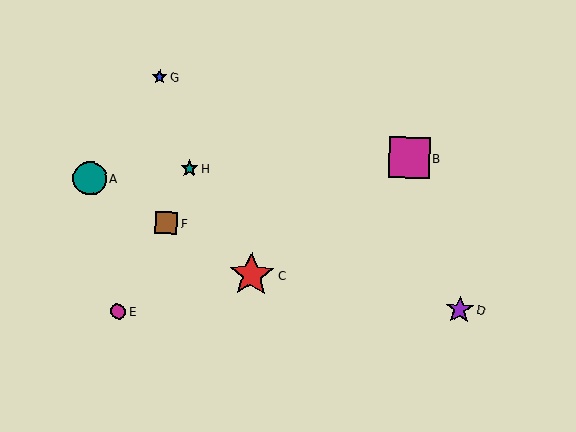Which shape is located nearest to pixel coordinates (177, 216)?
The brown square (labeled F) at (166, 223) is nearest to that location.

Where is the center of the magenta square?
The center of the magenta square is at (409, 158).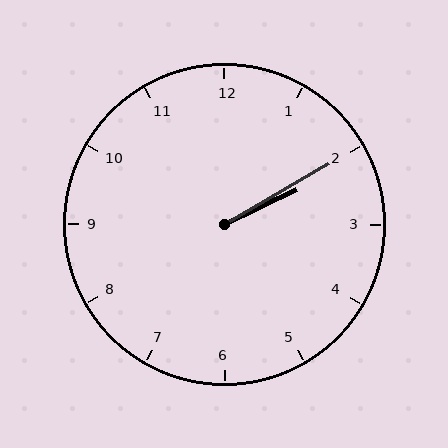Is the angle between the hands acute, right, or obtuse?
It is acute.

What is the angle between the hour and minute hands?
Approximately 5 degrees.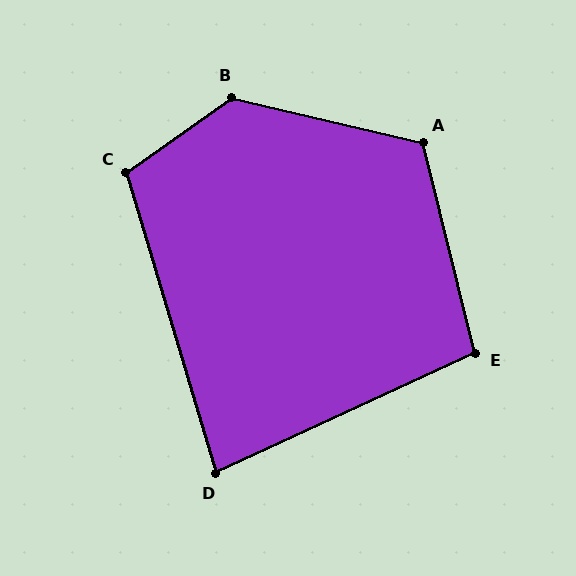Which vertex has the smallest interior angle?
D, at approximately 82 degrees.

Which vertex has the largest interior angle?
B, at approximately 131 degrees.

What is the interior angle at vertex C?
Approximately 109 degrees (obtuse).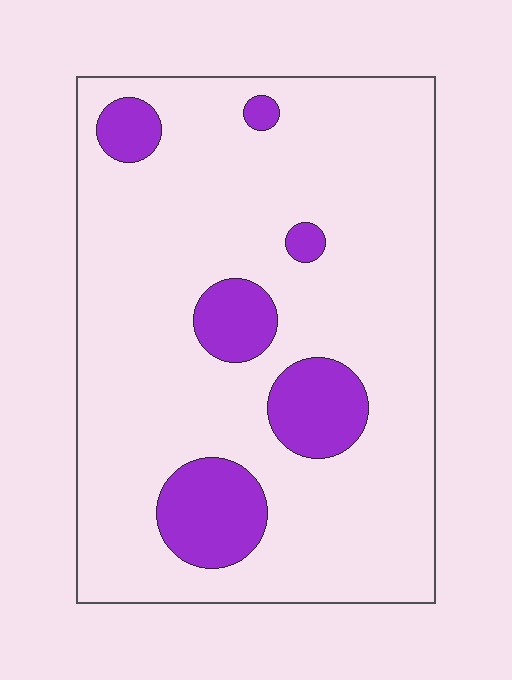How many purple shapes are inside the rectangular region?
6.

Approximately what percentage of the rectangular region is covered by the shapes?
Approximately 15%.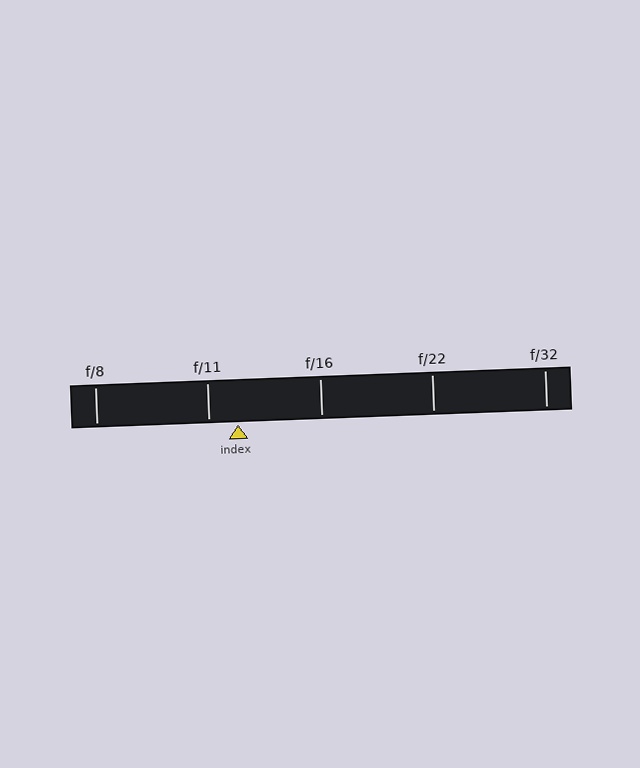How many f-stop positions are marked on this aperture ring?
There are 5 f-stop positions marked.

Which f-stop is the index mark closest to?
The index mark is closest to f/11.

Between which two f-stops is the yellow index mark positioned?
The index mark is between f/11 and f/16.